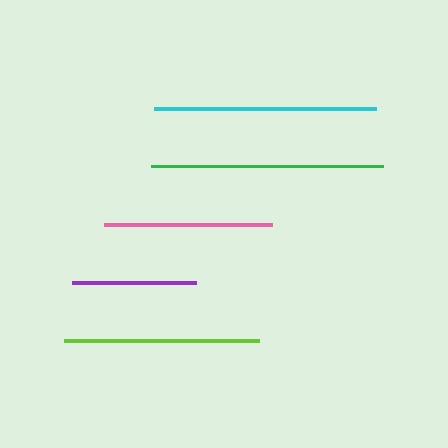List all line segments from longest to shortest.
From longest to shortest: green, cyan, lime, pink, purple.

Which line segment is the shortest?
The purple line is the shortest at approximately 124 pixels.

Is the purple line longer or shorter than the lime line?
The lime line is longer than the purple line.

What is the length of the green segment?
The green segment is approximately 232 pixels long.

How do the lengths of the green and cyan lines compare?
The green and cyan lines are approximately the same length.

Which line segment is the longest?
The green line is the longest at approximately 232 pixels.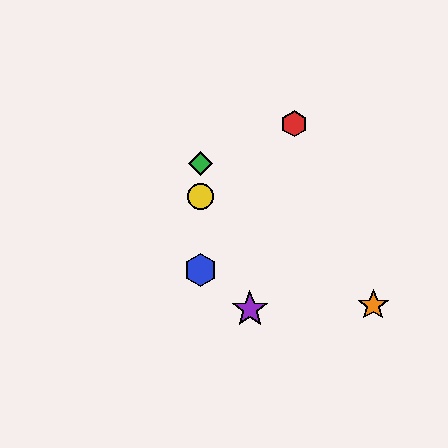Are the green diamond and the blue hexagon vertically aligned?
Yes, both are at x≈200.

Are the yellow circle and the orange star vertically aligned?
No, the yellow circle is at x≈200 and the orange star is at x≈373.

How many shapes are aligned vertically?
3 shapes (the blue hexagon, the green diamond, the yellow circle) are aligned vertically.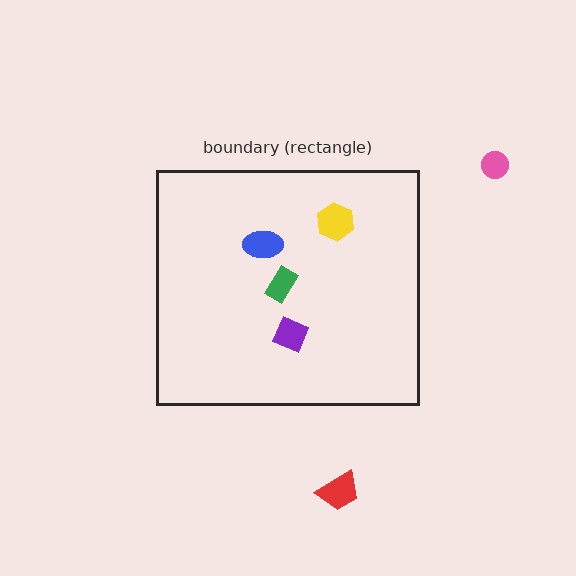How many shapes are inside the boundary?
4 inside, 2 outside.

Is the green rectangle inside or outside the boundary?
Inside.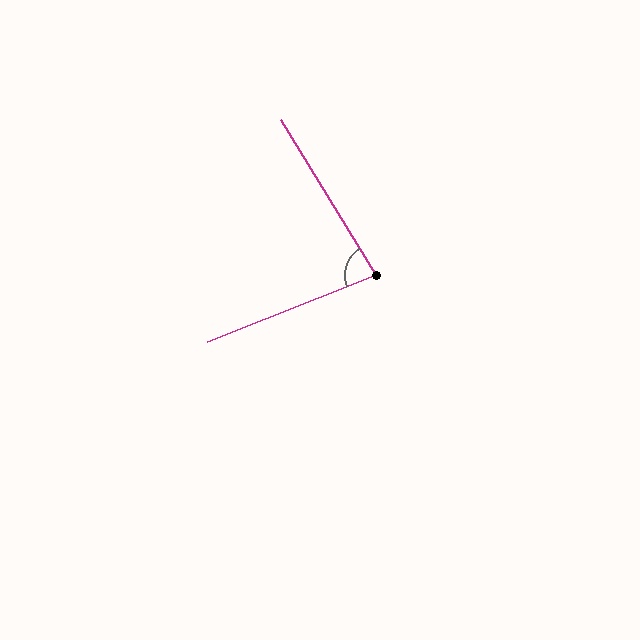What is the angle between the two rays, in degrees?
Approximately 80 degrees.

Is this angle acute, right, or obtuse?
It is acute.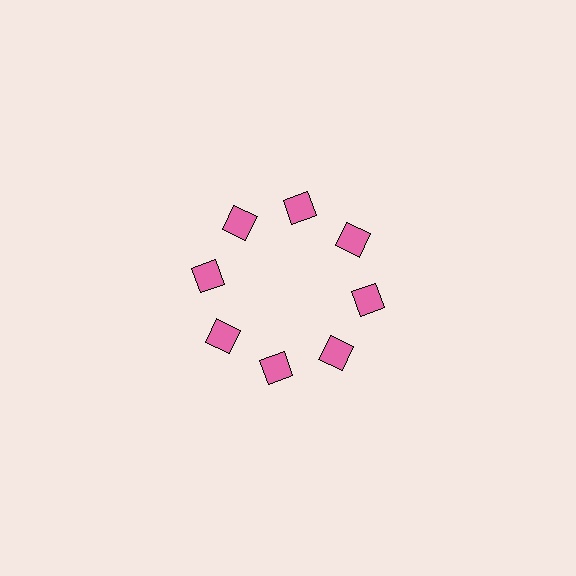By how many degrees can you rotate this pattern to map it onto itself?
The pattern maps onto itself every 45 degrees of rotation.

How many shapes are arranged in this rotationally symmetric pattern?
There are 8 shapes, arranged in 8 groups of 1.